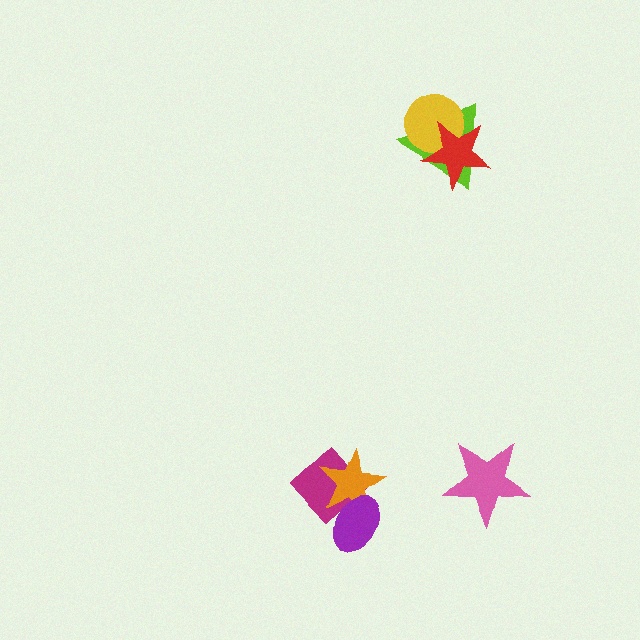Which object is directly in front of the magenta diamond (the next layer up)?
The orange star is directly in front of the magenta diamond.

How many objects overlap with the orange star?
2 objects overlap with the orange star.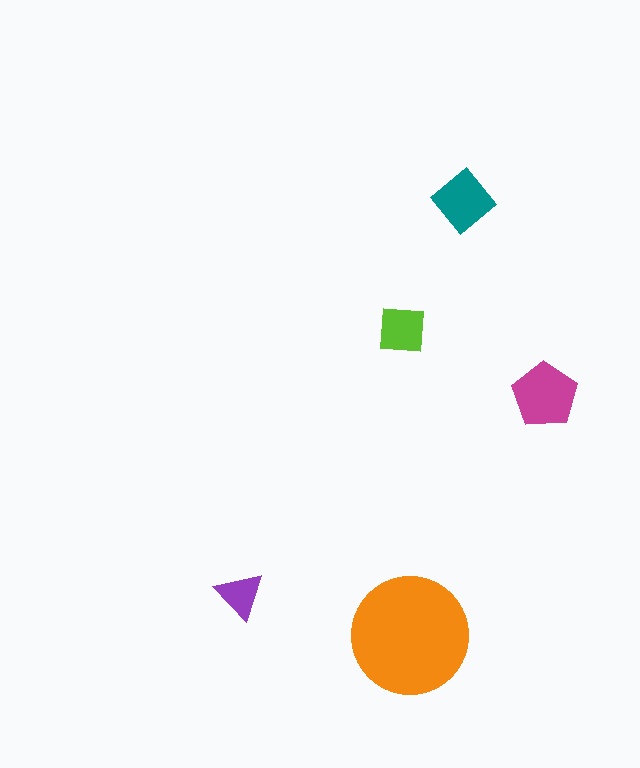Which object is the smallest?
The purple triangle.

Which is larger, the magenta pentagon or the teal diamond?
The magenta pentagon.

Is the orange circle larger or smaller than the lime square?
Larger.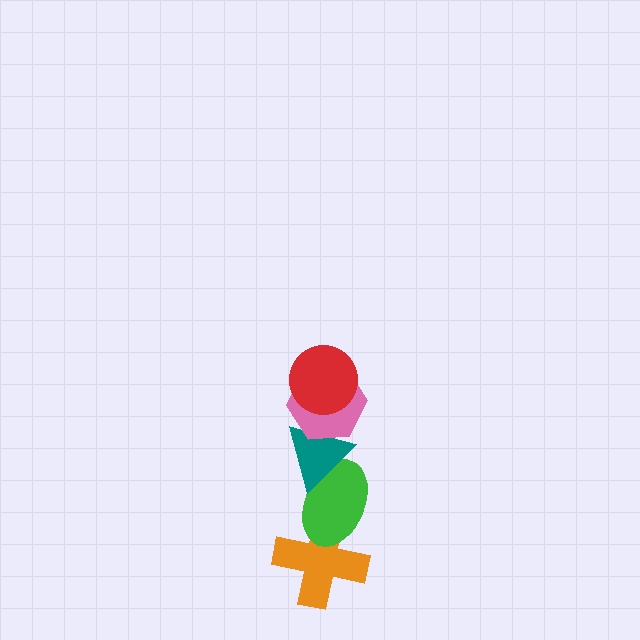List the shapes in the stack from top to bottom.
From top to bottom: the red circle, the pink hexagon, the teal triangle, the green ellipse, the orange cross.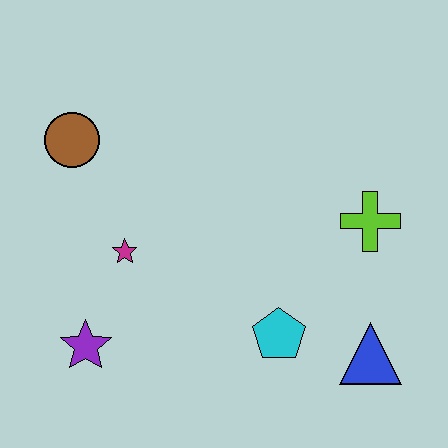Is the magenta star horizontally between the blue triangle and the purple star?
Yes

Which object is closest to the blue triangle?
The cyan pentagon is closest to the blue triangle.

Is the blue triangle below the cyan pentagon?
Yes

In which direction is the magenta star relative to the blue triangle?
The magenta star is to the left of the blue triangle.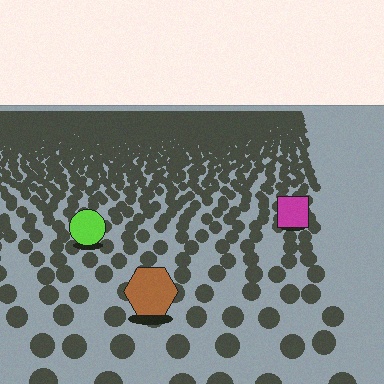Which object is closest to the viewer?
The brown hexagon is closest. The texture marks near it are larger and more spread out.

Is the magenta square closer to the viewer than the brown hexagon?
No. The brown hexagon is closer — you can tell from the texture gradient: the ground texture is coarser near it.